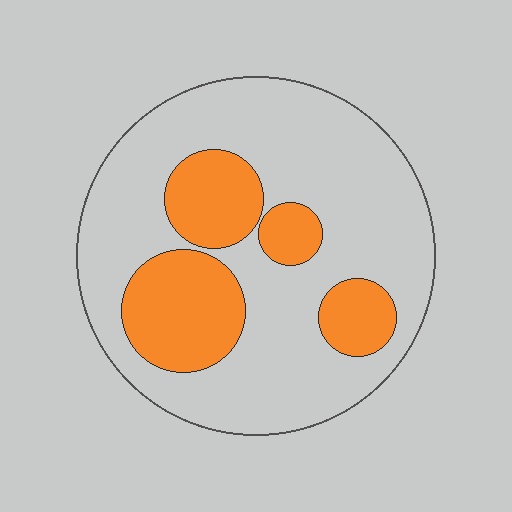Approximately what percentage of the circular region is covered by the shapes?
Approximately 30%.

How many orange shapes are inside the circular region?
4.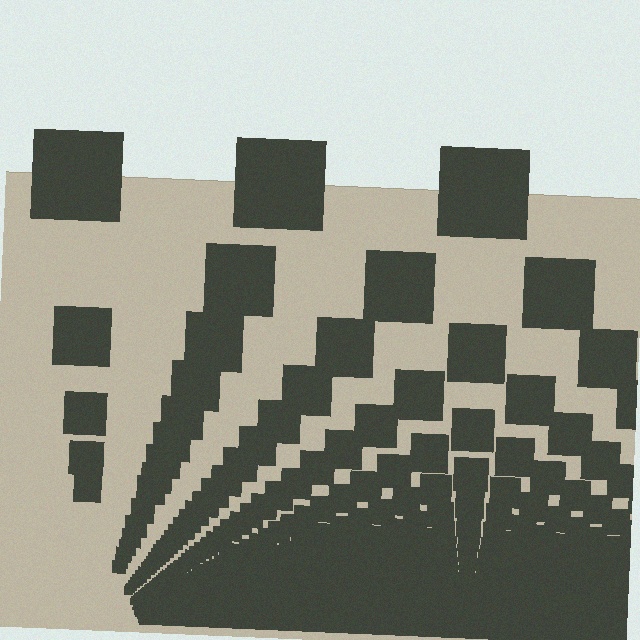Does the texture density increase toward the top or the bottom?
Density increases toward the bottom.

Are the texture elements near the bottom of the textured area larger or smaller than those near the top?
Smaller. The gradient is inverted — elements near the bottom are smaller and denser.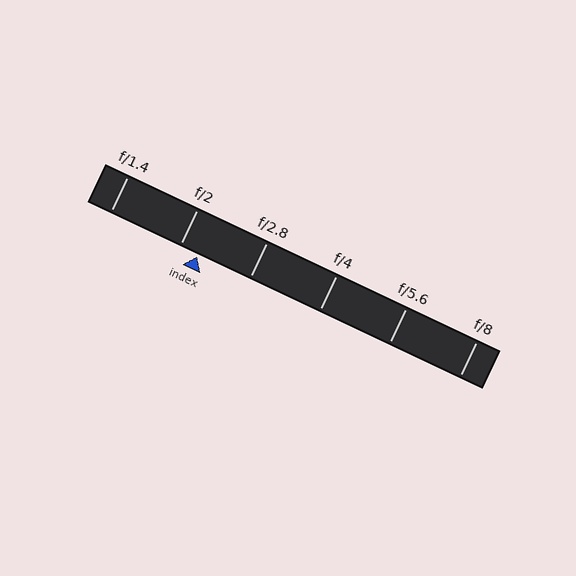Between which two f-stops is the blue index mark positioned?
The index mark is between f/2 and f/2.8.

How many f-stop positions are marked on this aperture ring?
There are 6 f-stop positions marked.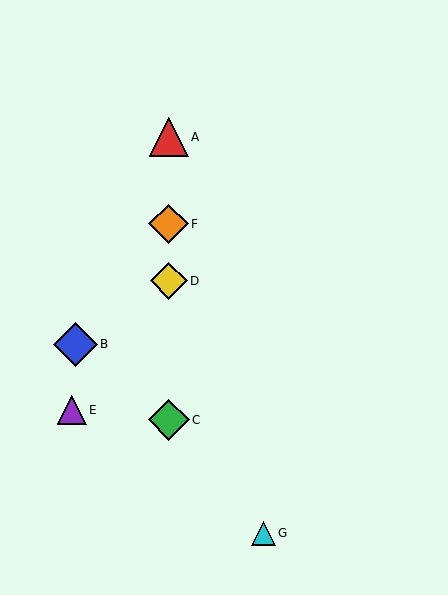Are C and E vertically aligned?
No, C is at x≈169 and E is at x≈72.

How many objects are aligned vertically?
4 objects (A, C, D, F) are aligned vertically.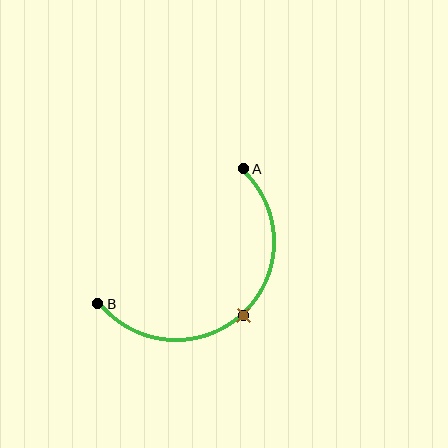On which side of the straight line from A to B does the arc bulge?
The arc bulges below and to the right of the straight line connecting A and B.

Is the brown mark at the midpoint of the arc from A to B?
Yes. The brown mark lies on the arc at equal arc-length from both A and B — it is the arc midpoint.